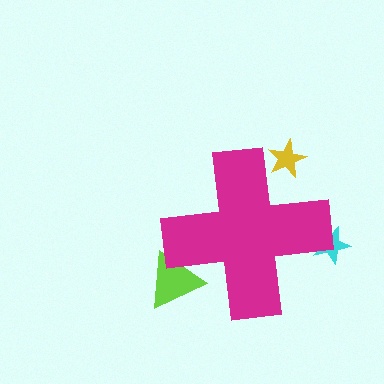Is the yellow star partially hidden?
Yes, the yellow star is partially hidden behind the magenta cross.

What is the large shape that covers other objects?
A magenta cross.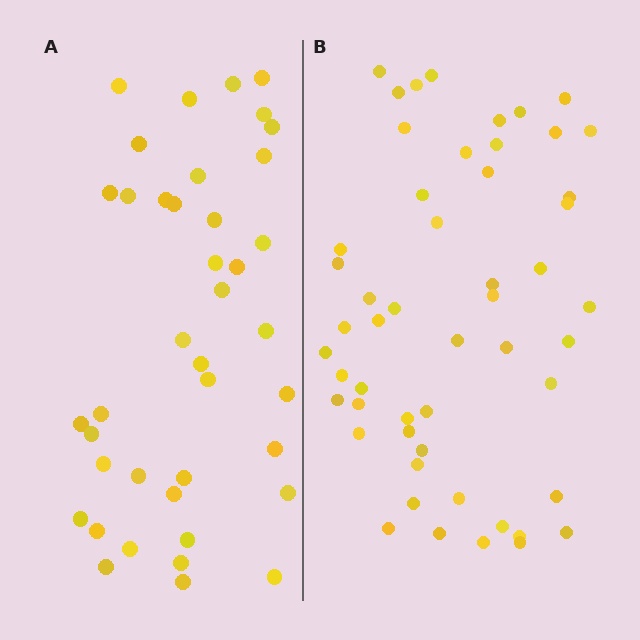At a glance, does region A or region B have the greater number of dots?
Region B (the right region) has more dots.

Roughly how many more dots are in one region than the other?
Region B has roughly 12 or so more dots than region A.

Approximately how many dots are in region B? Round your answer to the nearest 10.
About 50 dots. (The exact count is 52, which rounds to 50.)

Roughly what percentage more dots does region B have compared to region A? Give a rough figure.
About 30% more.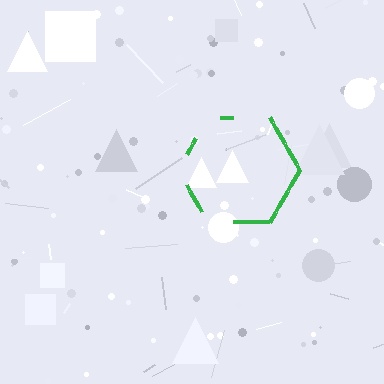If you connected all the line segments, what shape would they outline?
They would outline a hexagon.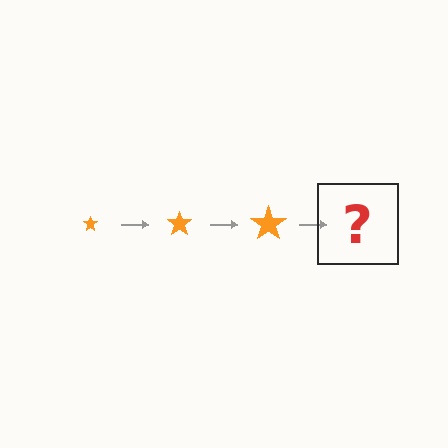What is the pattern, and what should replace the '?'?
The pattern is that the star gets progressively larger each step. The '?' should be an orange star, larger than the previous one.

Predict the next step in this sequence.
The next step is an orange star, larger than the previous one.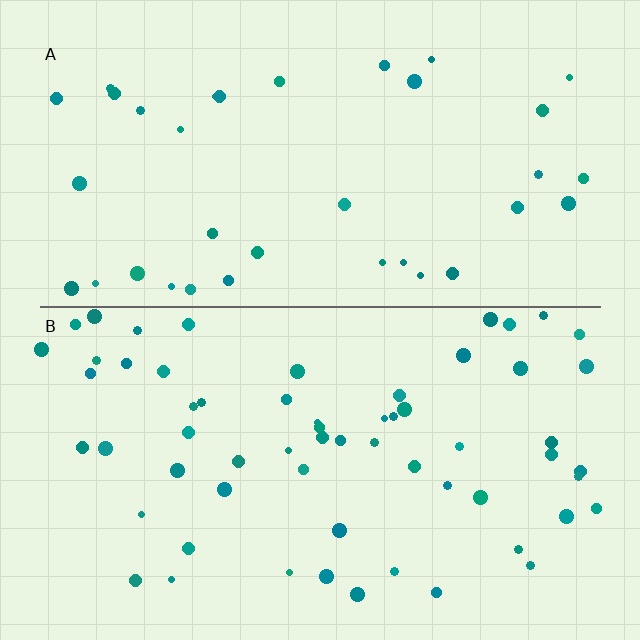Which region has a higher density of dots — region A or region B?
B (the bottom).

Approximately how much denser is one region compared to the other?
Approximately 1.7× — region B over region A.